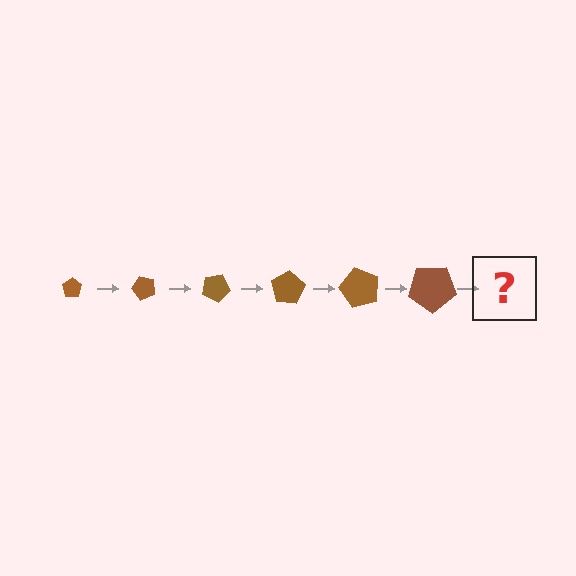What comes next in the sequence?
The next element should be a pentagon, larger than the previous one and rotated 300 degrees from the start.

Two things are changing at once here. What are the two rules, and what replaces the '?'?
The two rules are that the pentagon grows larger each step and it rotates 50 degrees each step. The '?' should be a pentagon, larger than the previous one and rotated 300 degrees from the start.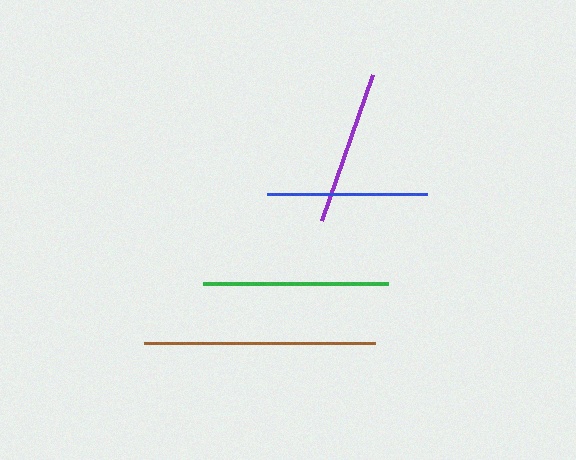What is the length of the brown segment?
The brown segment is approximately 231 pixels long.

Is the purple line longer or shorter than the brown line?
The brown line is longer than the purple line.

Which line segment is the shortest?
The purple line is the shortest at approximately 155 pixels.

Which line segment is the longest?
The brown line is the longest at approximately 231 pixels.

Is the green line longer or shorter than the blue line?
The green line is longer than the blue line.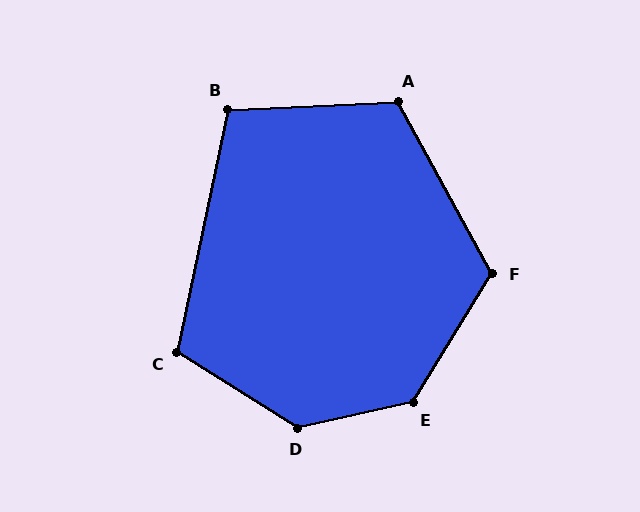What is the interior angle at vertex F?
Approximately 120 degrees (obtuse).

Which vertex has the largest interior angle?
D, at approximately 136 degrees.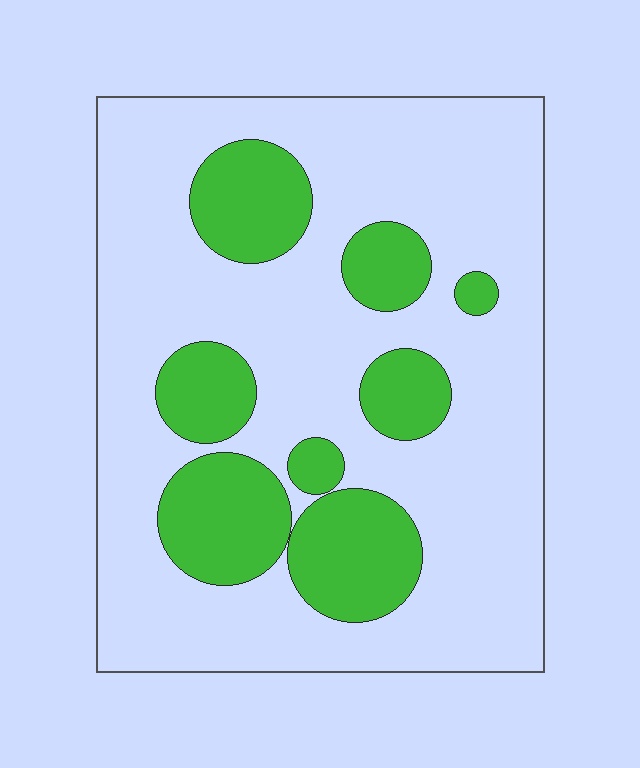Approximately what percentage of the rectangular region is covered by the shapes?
Approximately 25%.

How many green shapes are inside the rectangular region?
8.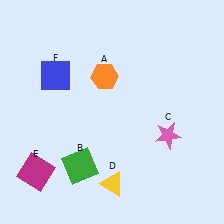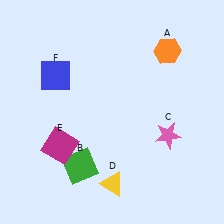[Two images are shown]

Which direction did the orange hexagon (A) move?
The orange hexagon (A) moved right.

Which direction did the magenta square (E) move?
The magenta square (E) moved up.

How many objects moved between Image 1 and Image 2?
2 objects moved between the two images.